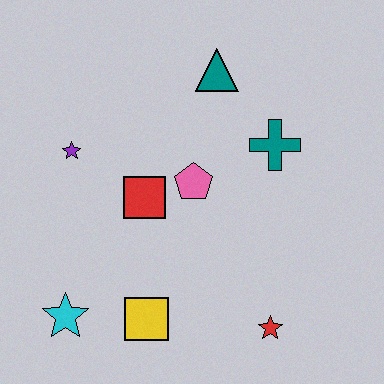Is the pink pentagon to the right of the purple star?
Yes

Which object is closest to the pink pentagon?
The red square is closest to the pink pentagon.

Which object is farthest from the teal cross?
The cyan star is farthest from the teal cross.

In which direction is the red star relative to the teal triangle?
The red star is below the teal triangle.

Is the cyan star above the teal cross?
No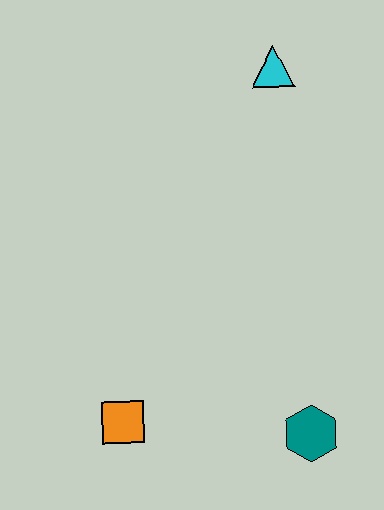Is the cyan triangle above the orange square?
Yes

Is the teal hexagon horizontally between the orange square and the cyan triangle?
No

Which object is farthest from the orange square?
The cyan triangle is farthest from the orange square.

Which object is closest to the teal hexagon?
The orange square is closest to the teal hexagon.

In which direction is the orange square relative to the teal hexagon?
The orange square is to the left of the teal hexagon.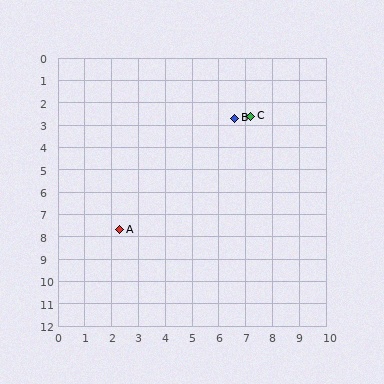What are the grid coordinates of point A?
Point A is at approximately (2.3, 7.7).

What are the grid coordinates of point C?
Point C is at approximately (7.2, 2.6).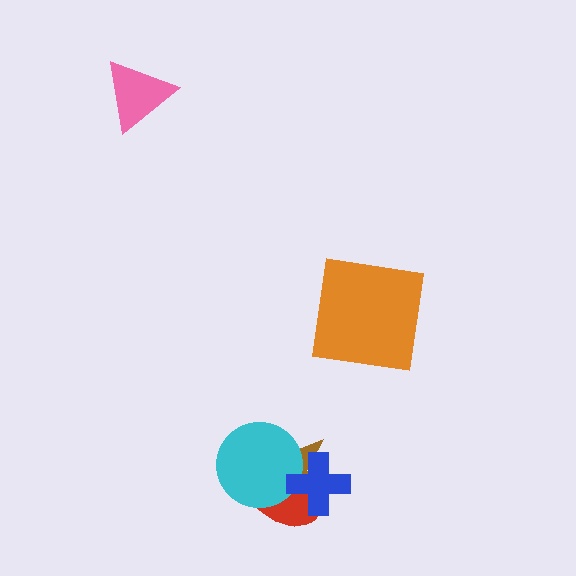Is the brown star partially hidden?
Yes, it is partially covered by another shape.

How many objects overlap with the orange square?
0 objects overlap with the orange square.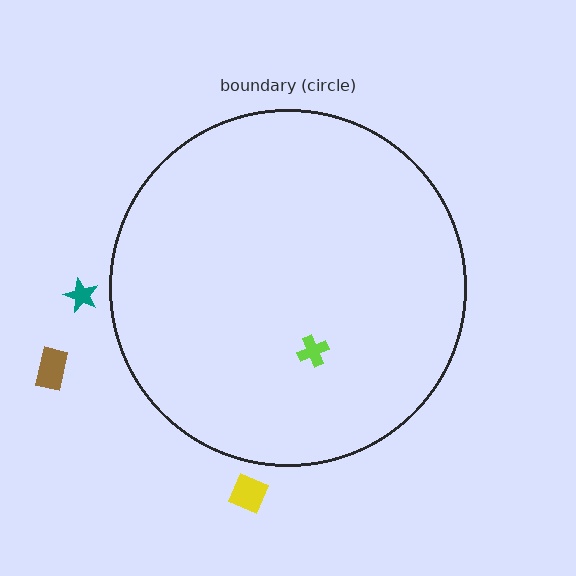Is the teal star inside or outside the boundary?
Outside.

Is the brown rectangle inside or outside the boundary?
Outside.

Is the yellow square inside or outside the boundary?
Outside.